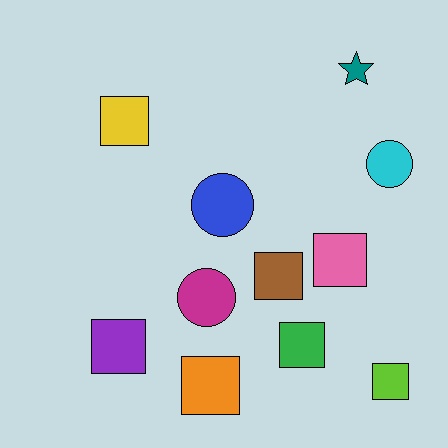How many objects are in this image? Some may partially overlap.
There are 11 objects.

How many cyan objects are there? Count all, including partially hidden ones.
There is 1 cyan object.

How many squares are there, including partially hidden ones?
There are 7 squares.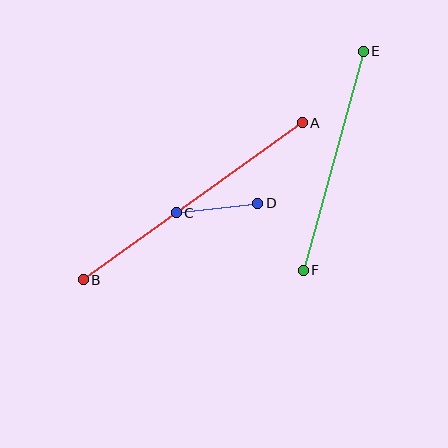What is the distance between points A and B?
The distance is approximately 270 pixels.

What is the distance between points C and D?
The distance is approximately 82 pixels.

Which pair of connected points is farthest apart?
Points A and B are farthest apart.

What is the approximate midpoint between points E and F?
The midpoint is at approximately (333, 161) pixels.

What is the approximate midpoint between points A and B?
The midpoint is at approximately (193, 201) pixels.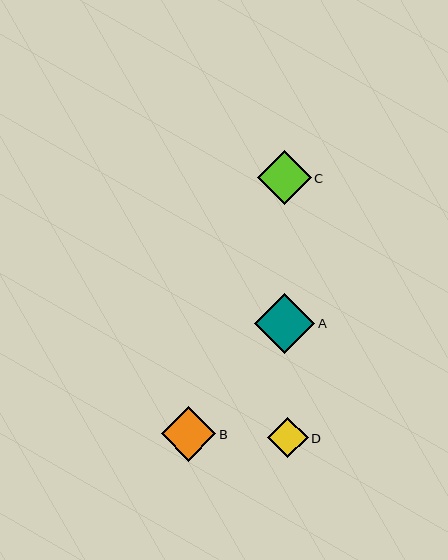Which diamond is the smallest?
Diamond D is the smallest with a size of approximately 41 pixels.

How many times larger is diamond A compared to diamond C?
Diamond A is approximately 1.1 times the size of diamond C.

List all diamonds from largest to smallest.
From largest to smallest: A, B, C, D.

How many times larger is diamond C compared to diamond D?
Diamond C is approximately 1.3 times the size of diamond D.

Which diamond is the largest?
Diamond A is the largest with a size of approximately 60 pixels.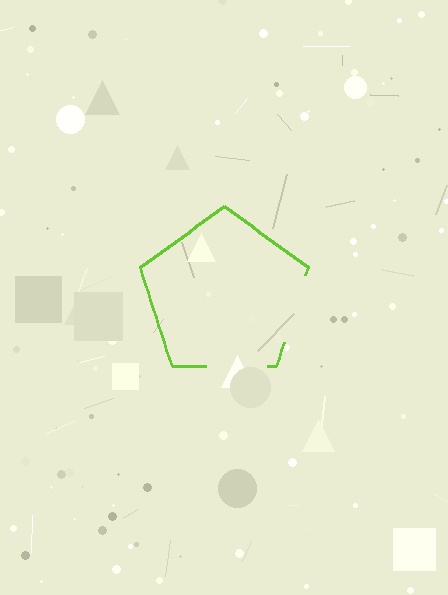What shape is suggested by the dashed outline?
The dashed outline suggests a pentagon.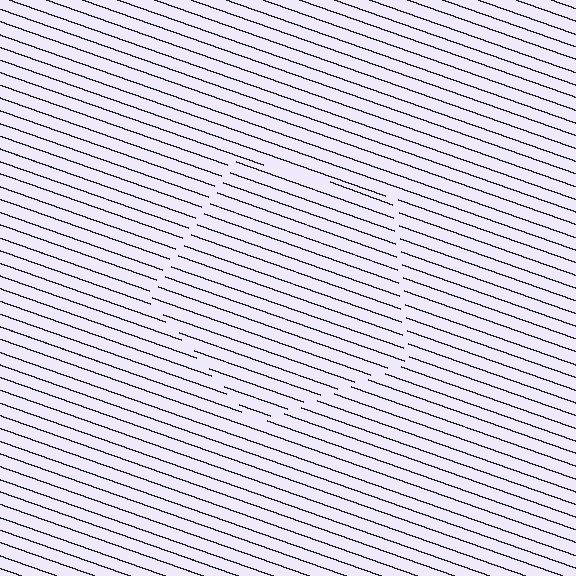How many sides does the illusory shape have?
5 sides — the line-ends trace a pentagon.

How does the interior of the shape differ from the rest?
The interior of the shape contains the same grating, shifted by half a period — the contour is defined by the phase discontinuity where line-ends from the inner and outer gratings abut.